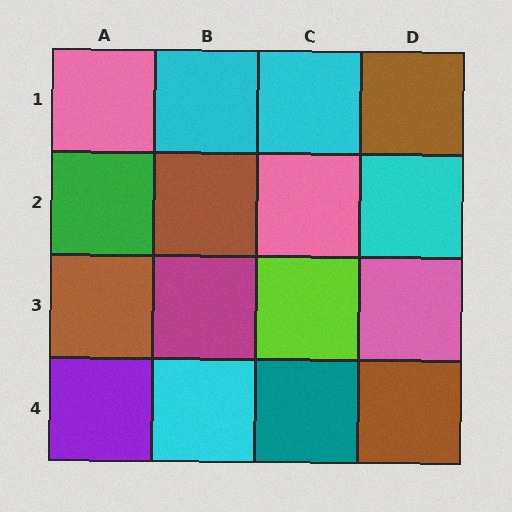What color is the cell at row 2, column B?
Brown.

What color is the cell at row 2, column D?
Cyan.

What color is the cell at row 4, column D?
Brown.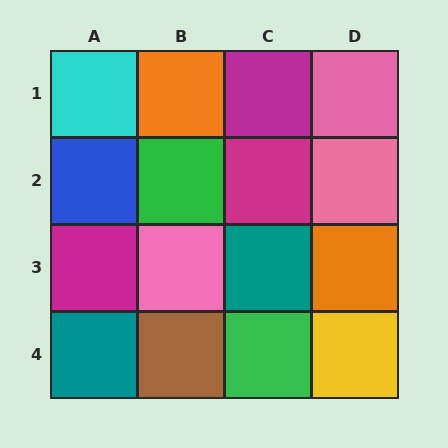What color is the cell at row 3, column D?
Orange.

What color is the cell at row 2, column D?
Pink.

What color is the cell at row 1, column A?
Cyan.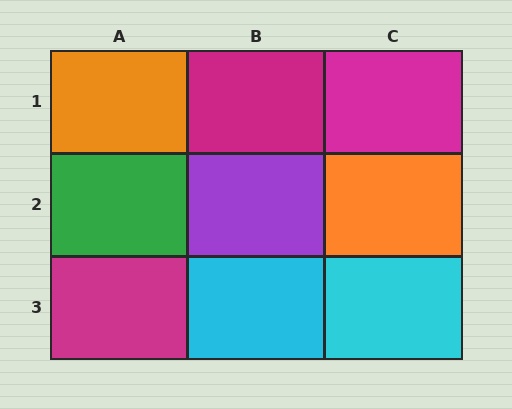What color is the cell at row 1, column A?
Orange.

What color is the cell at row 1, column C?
Magenta.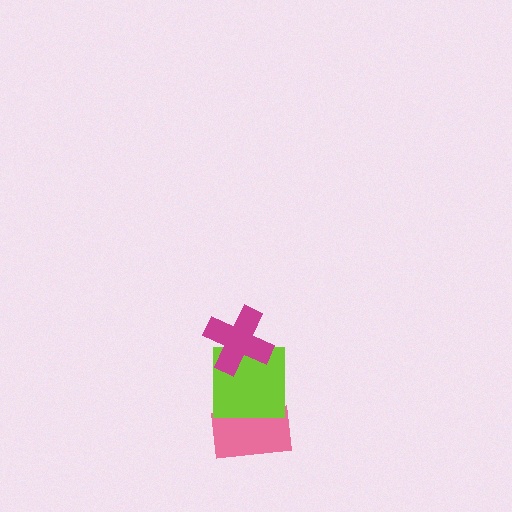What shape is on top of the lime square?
The magenta cross is on top of the lime square.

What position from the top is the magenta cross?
The magenta cross is 1st from the top.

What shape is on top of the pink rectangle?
The lime square is on top of the pink rectangle.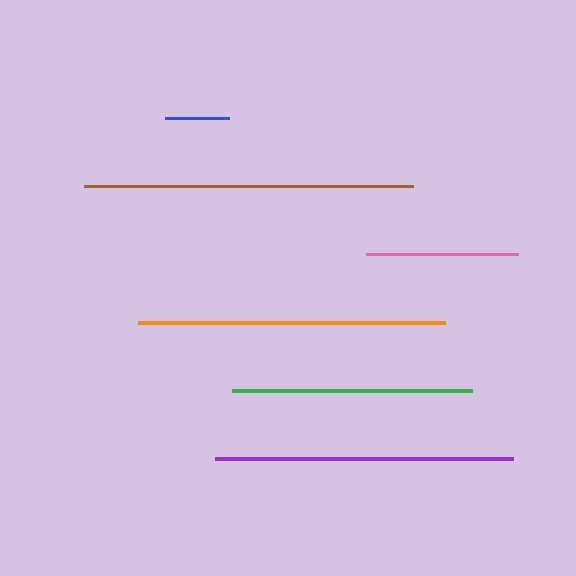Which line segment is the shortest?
The blue line is the shortest at approximately 64 pixels.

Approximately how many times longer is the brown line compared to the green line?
The brown line is approximately 1.4 times the length of the green line.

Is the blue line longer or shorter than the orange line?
The orange line is longer than the blue line.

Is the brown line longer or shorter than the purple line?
The brown line is longer than the purple line.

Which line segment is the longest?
The brown line is the longest at approximately 329 pixels.